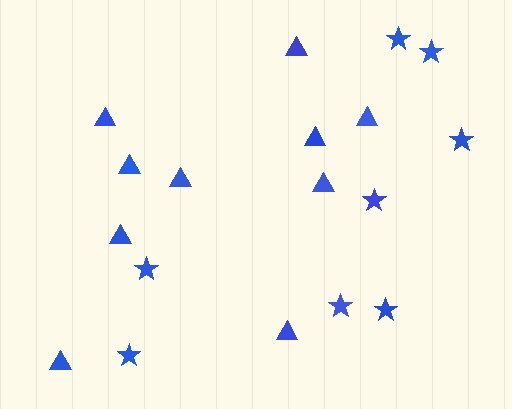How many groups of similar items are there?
There are 2 groups: one group of triangles (10) and one group of stars (8).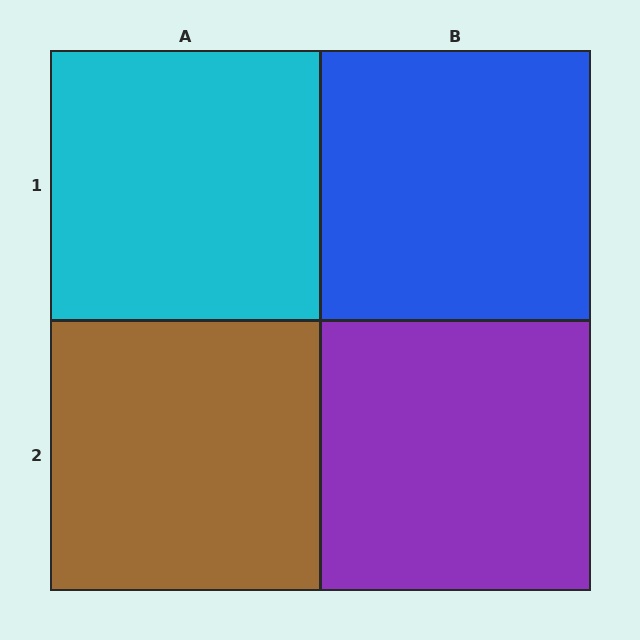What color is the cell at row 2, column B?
Purple.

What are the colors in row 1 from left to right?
Cyan, blue.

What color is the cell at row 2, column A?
Brown.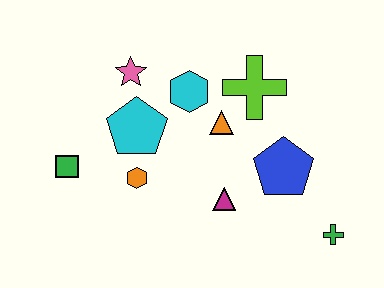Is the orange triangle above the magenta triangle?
Yes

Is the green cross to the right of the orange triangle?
Yes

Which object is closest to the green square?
The orange hexagon is closest to the green square.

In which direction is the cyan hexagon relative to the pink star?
The cyan hexagon is to the right of the pink star.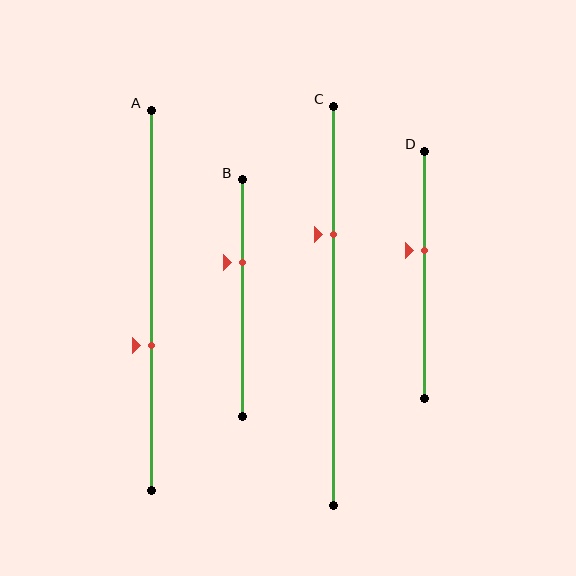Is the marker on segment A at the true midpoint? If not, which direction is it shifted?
No, the marker on segment A is shifted downward by about 12% of the segment length.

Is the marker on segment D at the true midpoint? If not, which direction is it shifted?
No, the marker on segment D is shifted upward by about 10% of the segment length.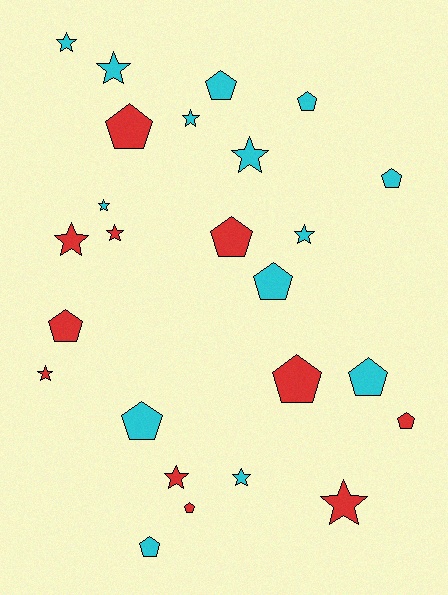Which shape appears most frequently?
Pentagon, with 13 objects.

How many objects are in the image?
There are 25 objects.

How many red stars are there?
There are 5 red stars.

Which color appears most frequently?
Cyan, with 14 objects.